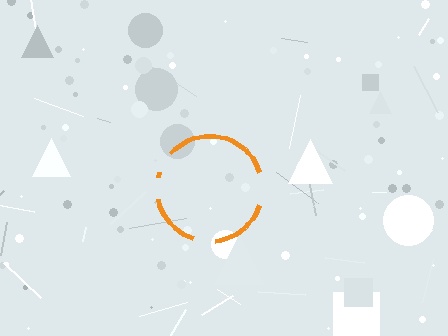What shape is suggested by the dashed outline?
The dashed outline suggests a circle.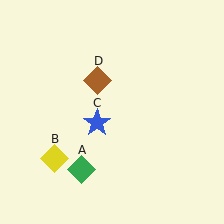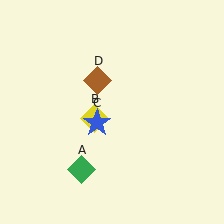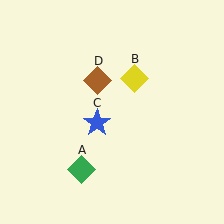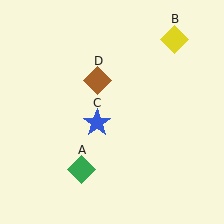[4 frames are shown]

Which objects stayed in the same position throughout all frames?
Green diamond (object A) and blue star (object C) and brown diamond (object D) remained stationary.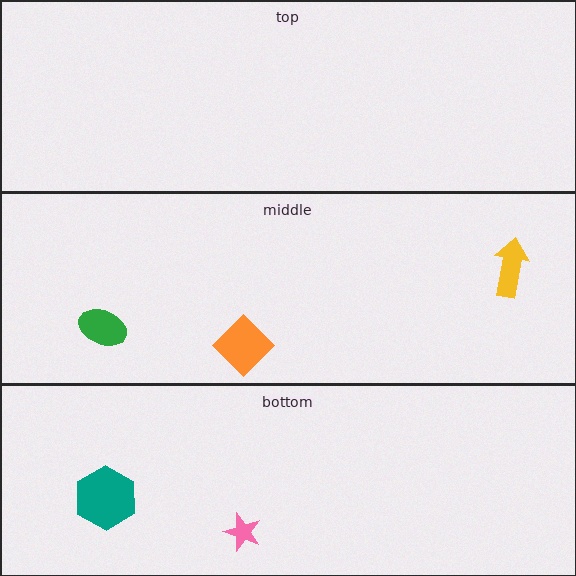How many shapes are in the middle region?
3.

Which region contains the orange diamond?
The middle region.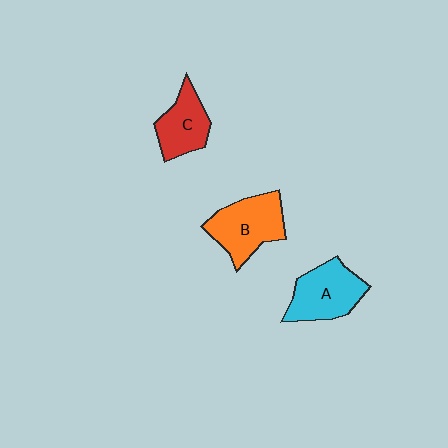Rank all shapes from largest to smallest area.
From largest to smallest: B (orange), A (cyan), C (red).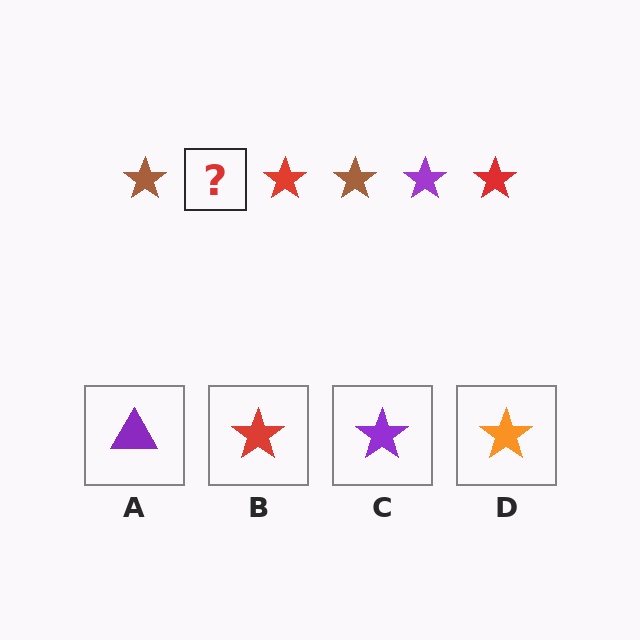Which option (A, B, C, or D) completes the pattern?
C.